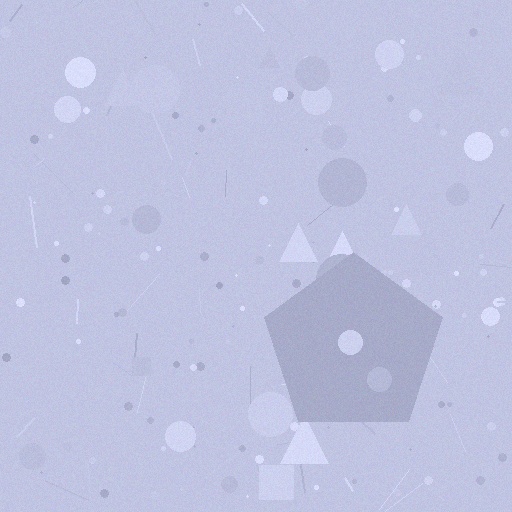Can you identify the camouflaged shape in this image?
The camouflaged shape is a pentagon.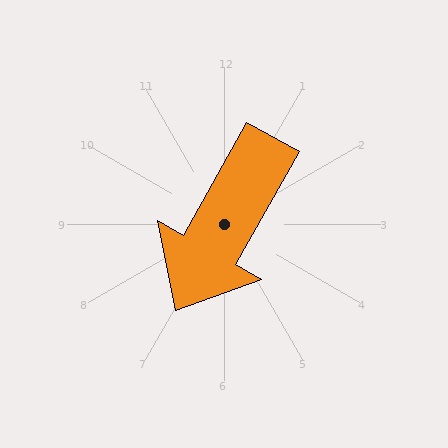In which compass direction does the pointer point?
Southwest.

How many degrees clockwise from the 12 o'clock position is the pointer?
Approximately 209 degrees.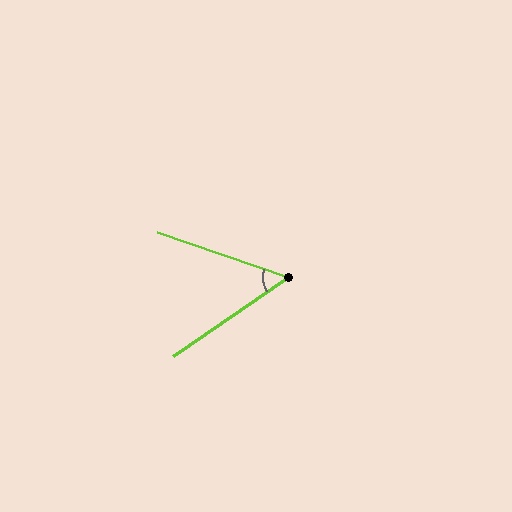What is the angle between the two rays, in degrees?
Approximately 53 degrees.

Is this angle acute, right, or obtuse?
It is acute.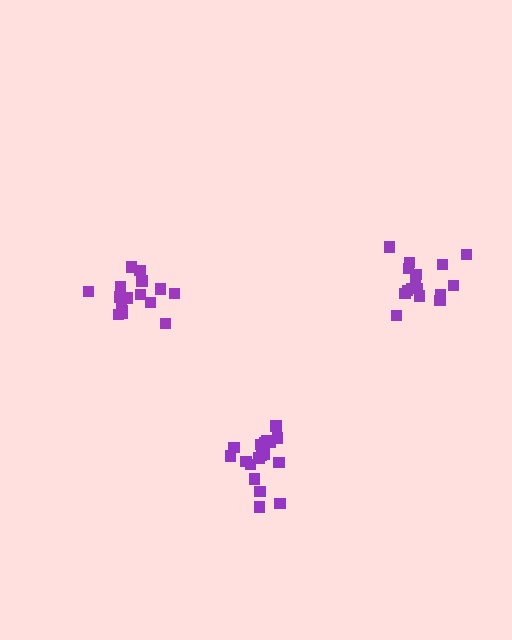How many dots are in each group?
Group 1: 19 dots, Group 2: 16 dots, Group 3: 16 dots (51 total).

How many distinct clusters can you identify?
There are 3 distinct clusters.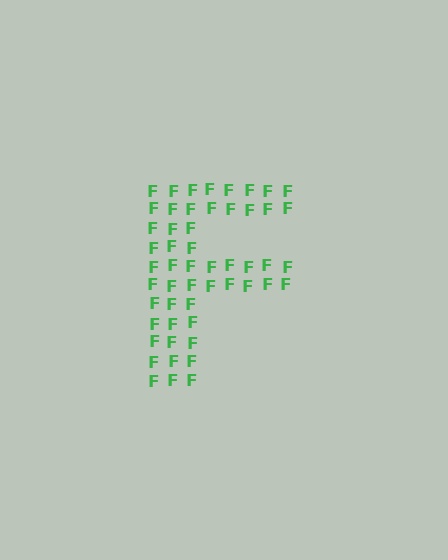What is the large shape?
The large shape is the letter F.